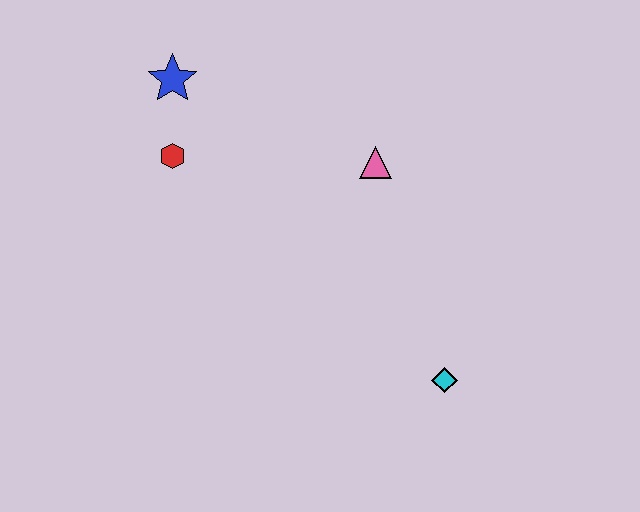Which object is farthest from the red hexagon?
The cyan diamond is farthest from the red hexagon.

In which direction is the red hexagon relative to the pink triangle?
The red hexagon is to the left of the pink triangle.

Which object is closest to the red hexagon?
The blue star is closest to the red hexagon.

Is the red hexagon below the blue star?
Yes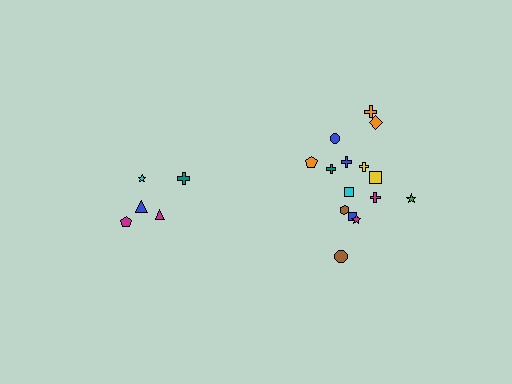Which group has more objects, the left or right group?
The right group.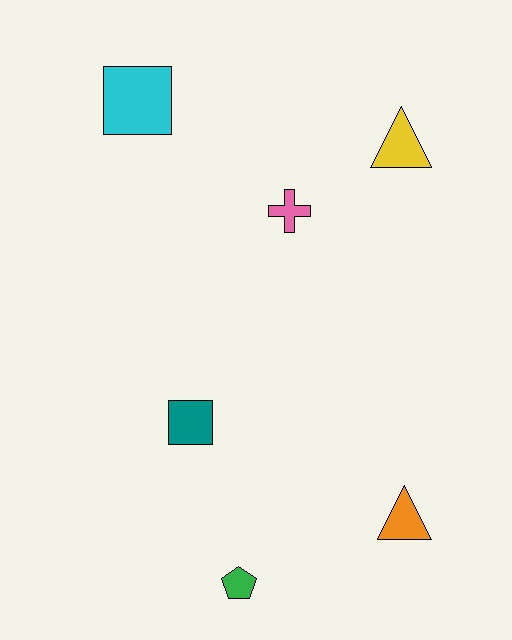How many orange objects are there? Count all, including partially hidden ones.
There is 1 orange object.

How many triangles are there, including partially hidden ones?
There are 2 triangles.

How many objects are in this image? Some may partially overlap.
There are 6 objects.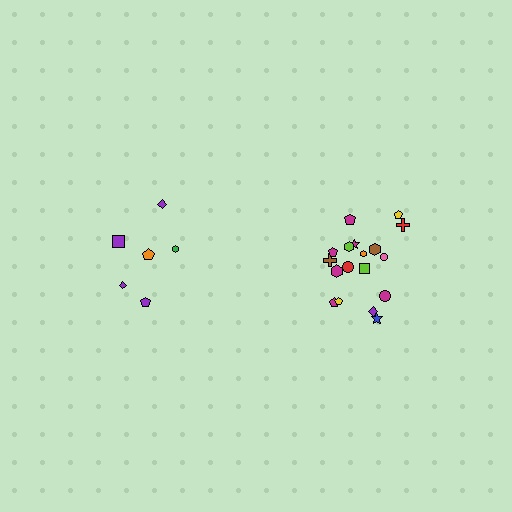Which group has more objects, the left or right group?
The right group.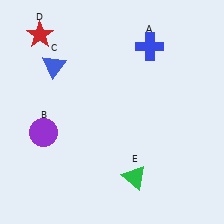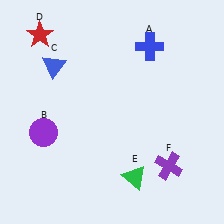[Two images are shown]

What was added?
A purple cross (F) was added in Image 2.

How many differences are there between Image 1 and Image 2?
There is 1 difference between the two images.